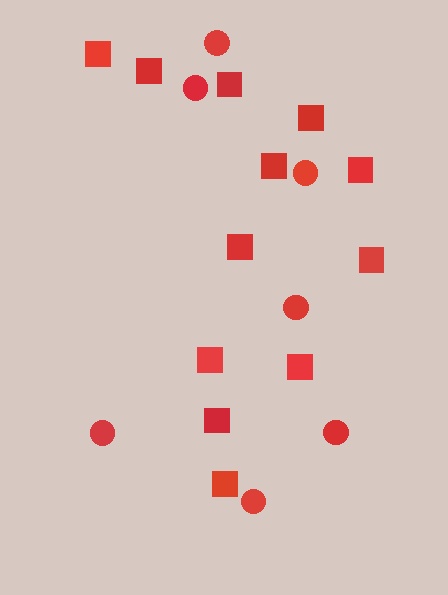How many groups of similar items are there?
There are 2 groups: one group of squares (12) and one group of circles (7).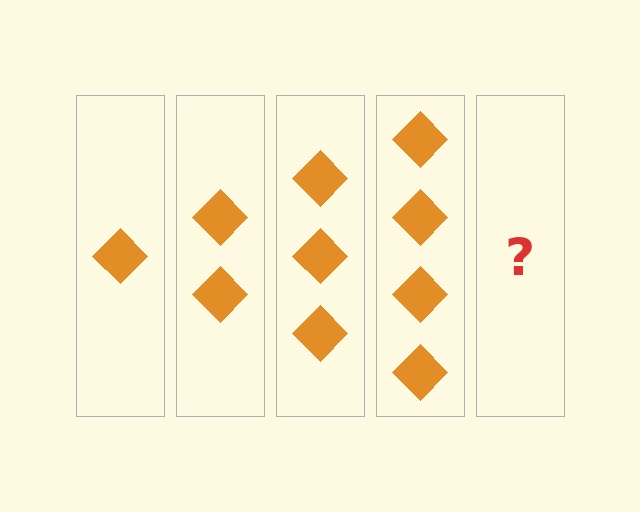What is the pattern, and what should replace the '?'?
The pattern is that each step adds one more diamond. The '?' should be 5 diamonds.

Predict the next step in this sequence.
The next step is 5 diamonds.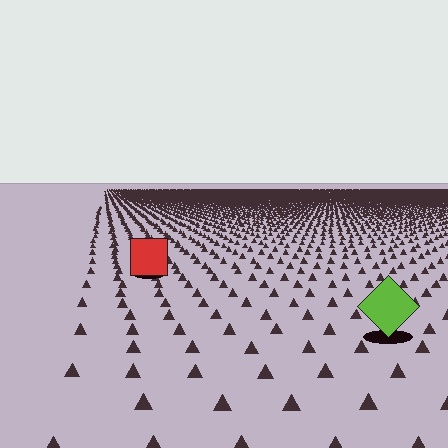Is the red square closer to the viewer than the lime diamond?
No. The lime diamond is closer — you can tell from the texture gradient: the ground texture is coarser near it.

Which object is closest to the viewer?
The lime diamond is closest. The texture marks near it are larger and more spread out.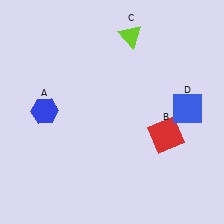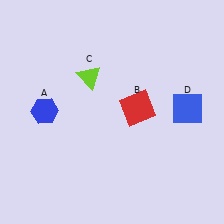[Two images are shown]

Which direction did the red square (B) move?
The red square (B) moved left.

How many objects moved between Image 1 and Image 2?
2 objects moved between the two images.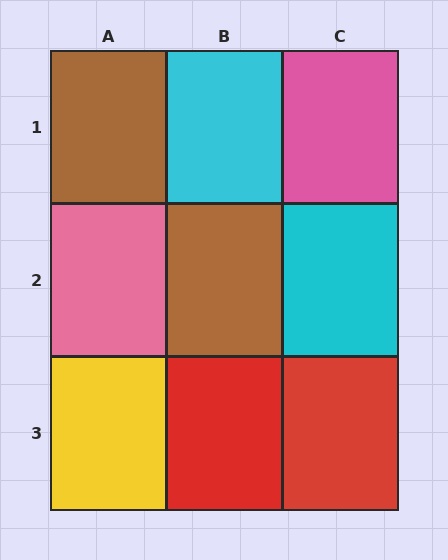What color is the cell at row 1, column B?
Cyan.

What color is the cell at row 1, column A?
Brown.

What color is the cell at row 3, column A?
Yellow.